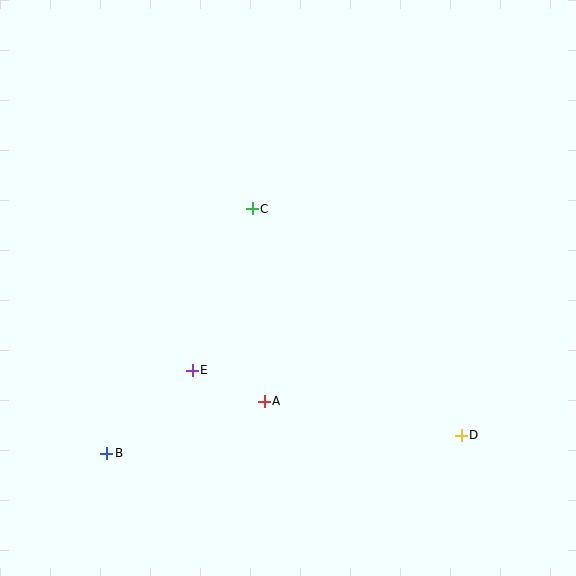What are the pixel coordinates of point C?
Point C is at (252, 209).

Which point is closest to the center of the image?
Point C at (252, 209) is closest to the center.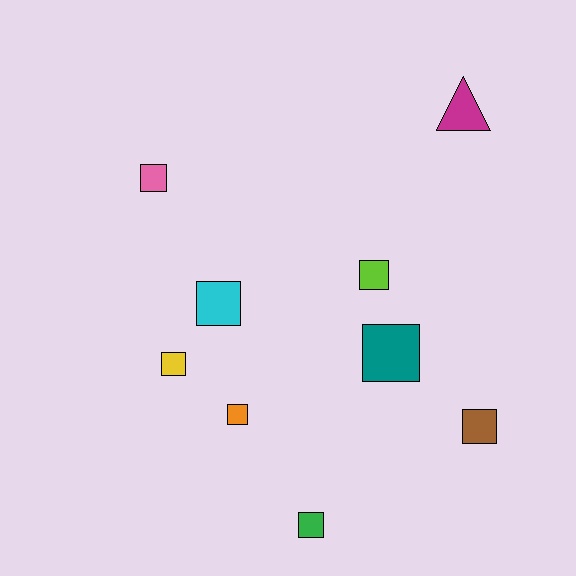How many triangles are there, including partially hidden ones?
There is 1 triangle.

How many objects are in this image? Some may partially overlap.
There are 9 objects.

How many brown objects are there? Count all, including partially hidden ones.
There is 1 brown object.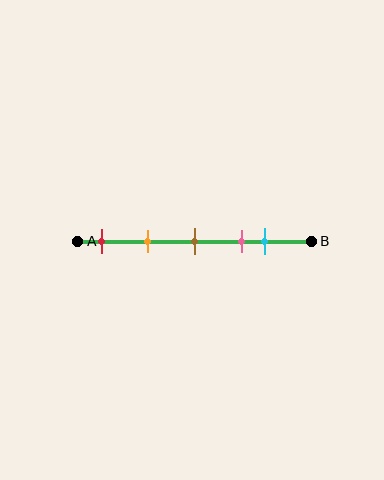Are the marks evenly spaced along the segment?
No, the marks are not evenly spaced.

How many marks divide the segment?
There are 5 marks dividing the segment.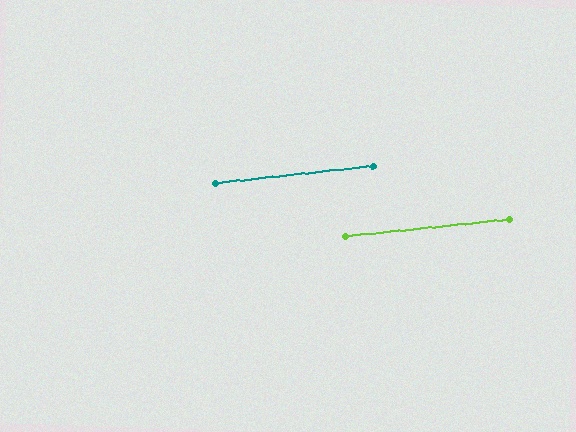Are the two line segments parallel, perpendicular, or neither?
Parallel — their directions differ by only 0.4°.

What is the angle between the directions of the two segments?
Approximately 0 degrees.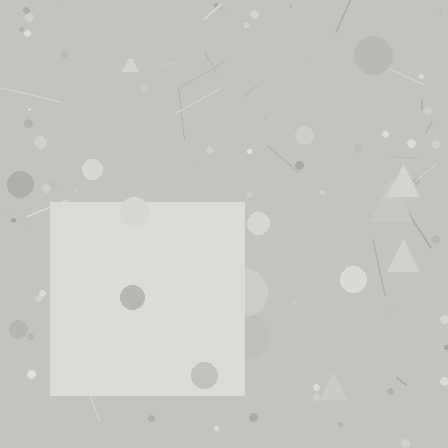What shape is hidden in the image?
A square is hidden in the image.